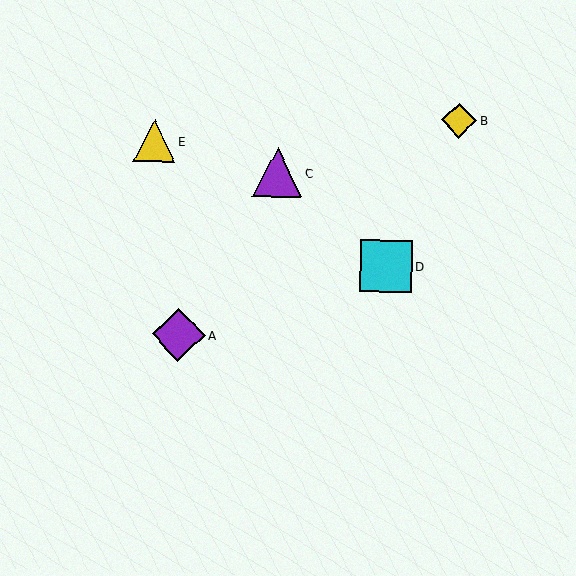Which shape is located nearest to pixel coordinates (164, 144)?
The yellow triangle (labeled E) at (154, 141) is nearest to that location.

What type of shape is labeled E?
Shape E is a yellow triangle.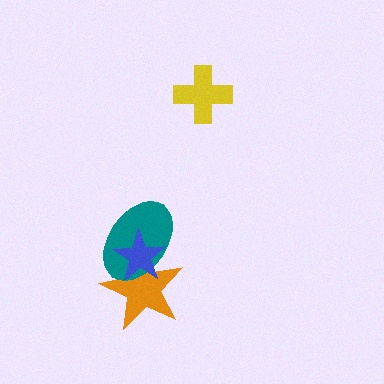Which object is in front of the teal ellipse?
The blue star is in front of the teal ellipse.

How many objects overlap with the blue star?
2 objects overlap with the blue star.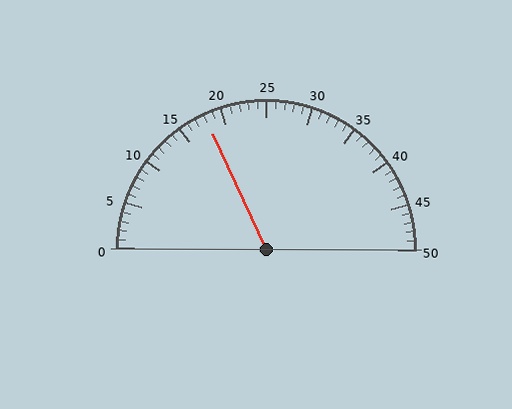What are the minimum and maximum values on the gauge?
The gauge ranges from 0 to 50.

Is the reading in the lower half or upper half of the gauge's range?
The reading is in the lower half of the range (0 to 50).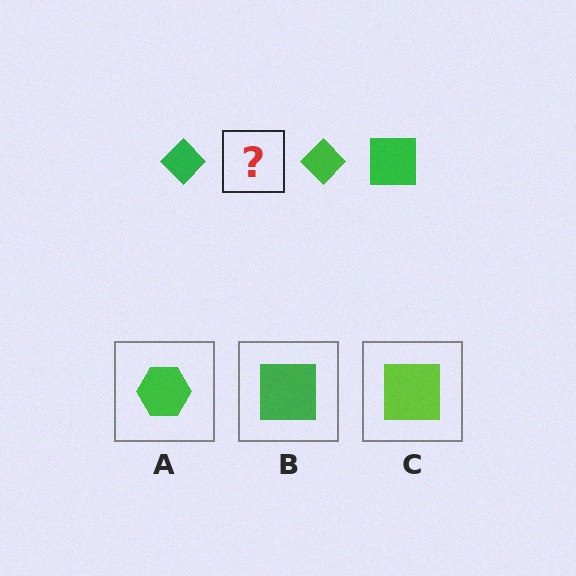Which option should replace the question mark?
Option B.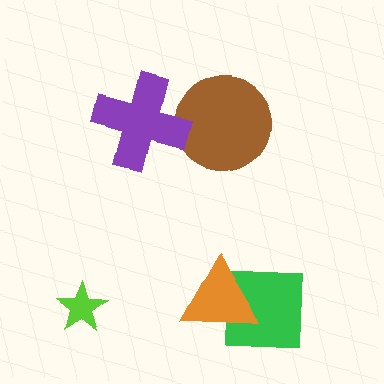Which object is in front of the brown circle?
The purple cross is in front of the brown circle.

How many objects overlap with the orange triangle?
1 object overlaps with the orange triangle.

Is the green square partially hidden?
Yes, it is partially covered by another shape.